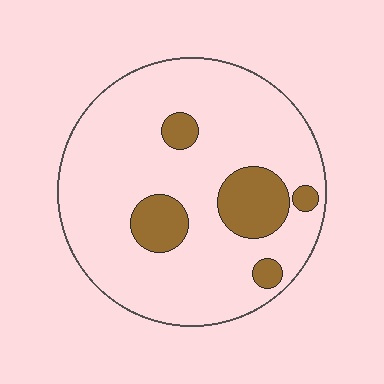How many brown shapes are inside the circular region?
5.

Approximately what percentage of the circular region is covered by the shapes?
Approximately 15%.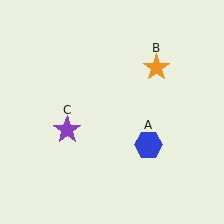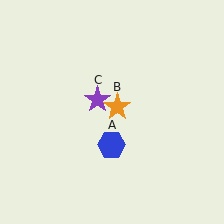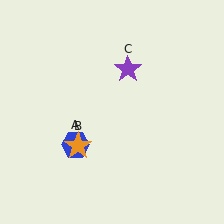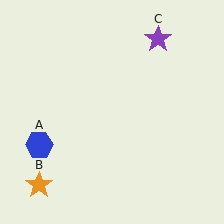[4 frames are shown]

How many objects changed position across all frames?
3 objects changed position: blue hexagon (object A), orange star (object B), purple star (object C).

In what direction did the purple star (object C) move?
The purple star (object C) moved up and to the right.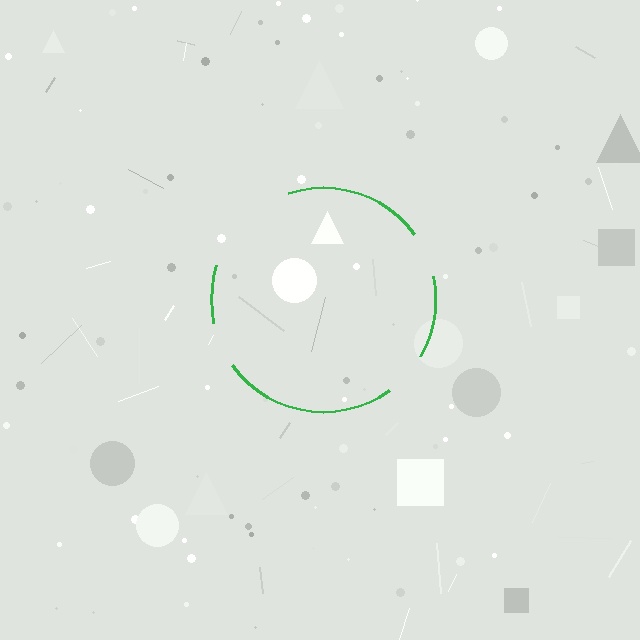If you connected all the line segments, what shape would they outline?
They would outline a circle.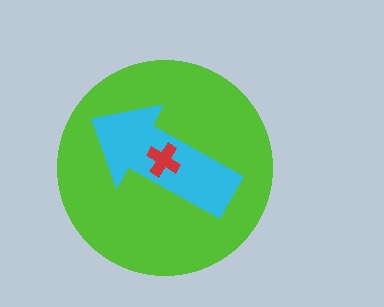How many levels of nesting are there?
3.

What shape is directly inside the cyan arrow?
The red cross.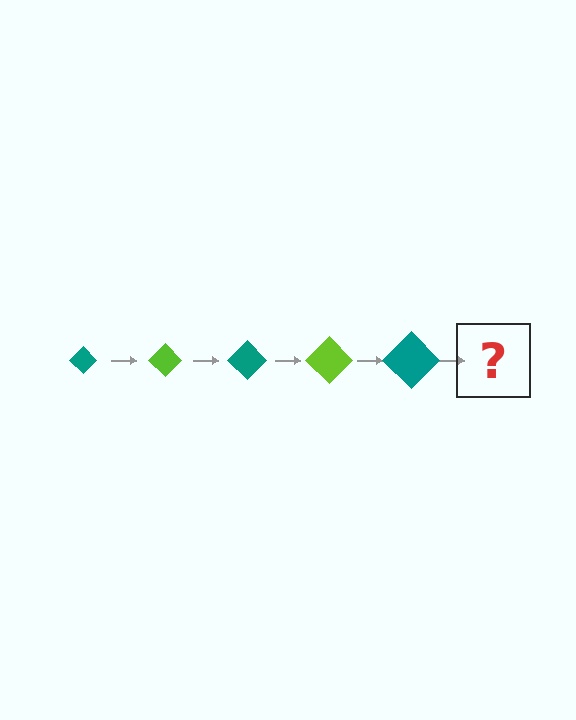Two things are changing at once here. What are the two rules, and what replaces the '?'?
The two rules are that the diamond grows larger each step and the color cycles through teal and lime. The '?' should be a lime diamond, larger than the previous one.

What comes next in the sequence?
The next element should be a lime diamond, larger than the previous one.